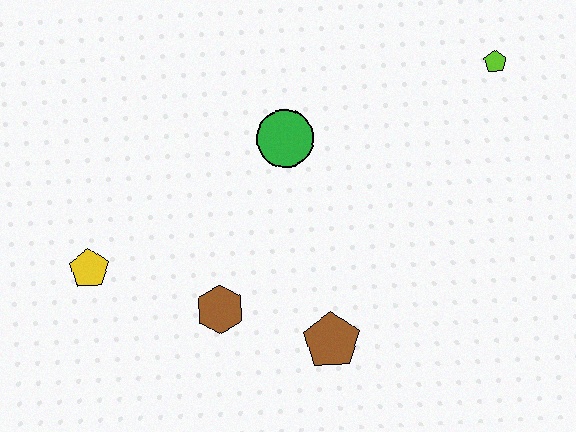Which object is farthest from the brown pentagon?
The lime pentagon is farthest from the brown pentagon.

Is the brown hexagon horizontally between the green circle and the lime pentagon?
No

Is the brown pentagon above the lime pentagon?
No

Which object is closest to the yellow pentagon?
The brown hexagon is closest to the yellow pentagon.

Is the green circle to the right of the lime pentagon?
No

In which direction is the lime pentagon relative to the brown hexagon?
The lime pentagon is to the right of the brown hexagon.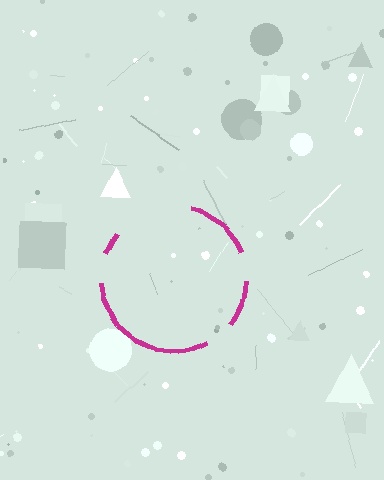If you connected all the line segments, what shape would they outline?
They would outline a circle.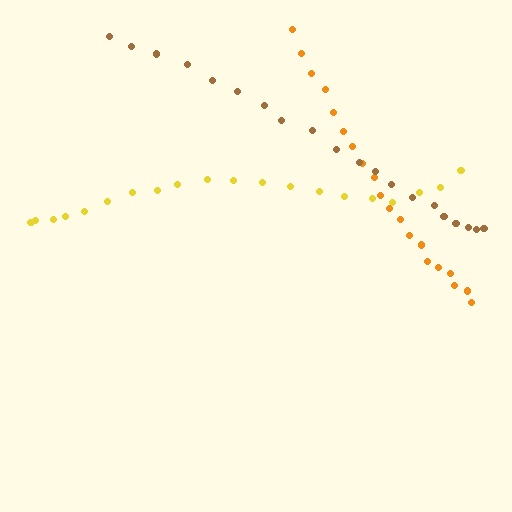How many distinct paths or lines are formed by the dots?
There are 3 distinct paths.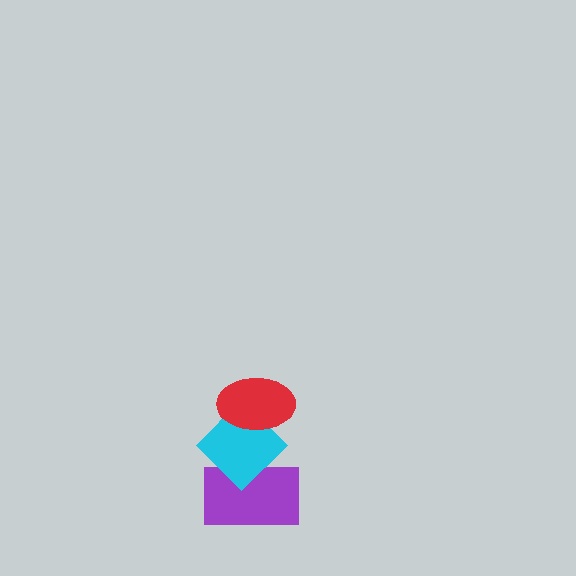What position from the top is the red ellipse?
The red ellipse is 1st from the top.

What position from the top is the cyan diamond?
The cyan diamond is 2nd from the top.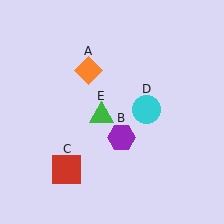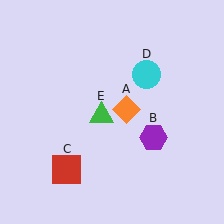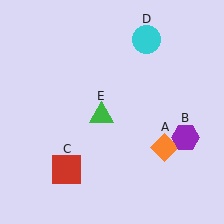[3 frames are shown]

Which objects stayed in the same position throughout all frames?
Red square (object C) and green triangle (object E) remained stationary.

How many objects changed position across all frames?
3 objects changed position: orange diamond (object A), purple hexagon (object B), cyan circle (object D).